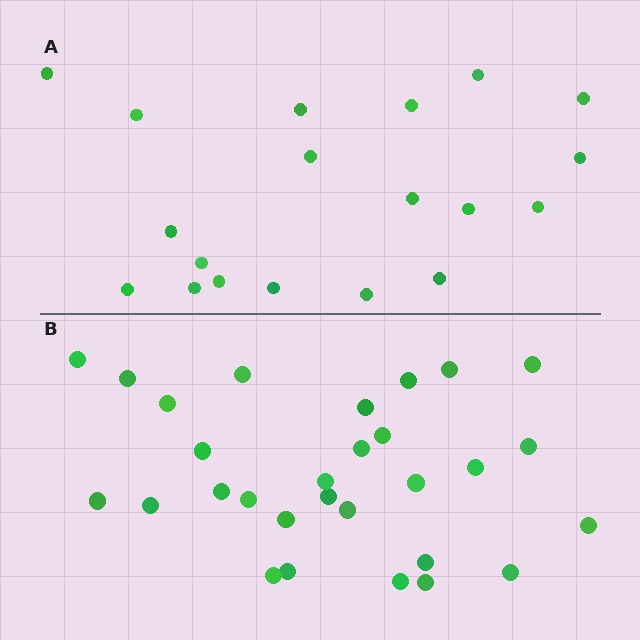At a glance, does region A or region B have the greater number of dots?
Region B (the bottom region) has more dots.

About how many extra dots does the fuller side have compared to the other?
Region B has roughly 10 or so more dots than region A.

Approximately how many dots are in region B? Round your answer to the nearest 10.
About 30 dots. (The exact count is 29, which rounds to 30.)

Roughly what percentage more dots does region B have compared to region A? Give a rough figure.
About 55% more.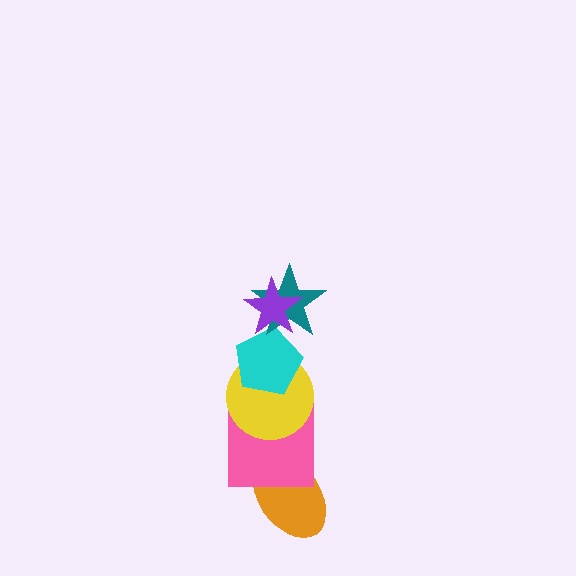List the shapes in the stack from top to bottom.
From top to bottom: the purple star, the teal star, the cyan pentagon, the yellow circle, the pink square, the orange ellipse.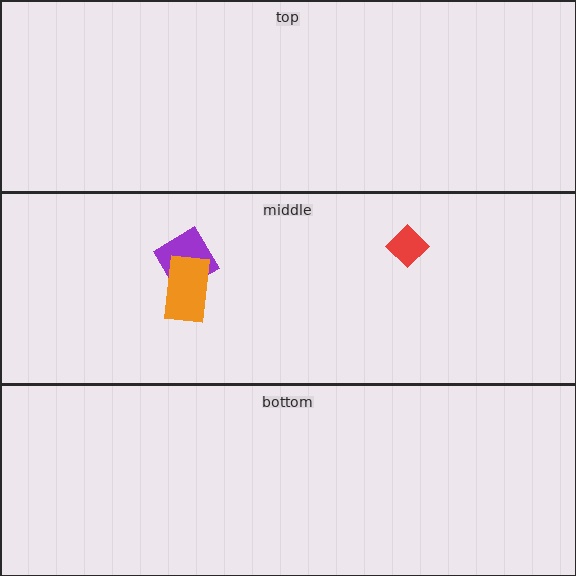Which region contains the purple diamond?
The middle region.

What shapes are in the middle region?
The purple diamond, the red diamond, the orange rectangle.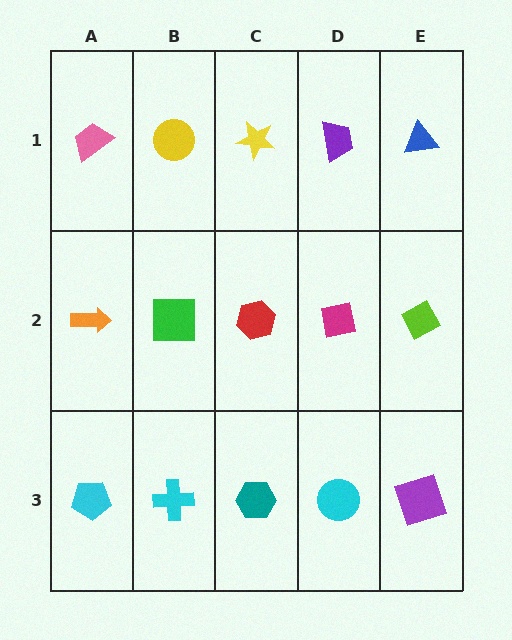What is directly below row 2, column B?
A cyan cross.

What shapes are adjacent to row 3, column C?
A red hexagon (row 2, column C), a cyan cross (row 3, column B), a cyan circle (row 3, column D).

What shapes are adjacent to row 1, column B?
A green square (row 2, column B), a pink trapezoid (row 1, column A), a yellow star (row 1, column C).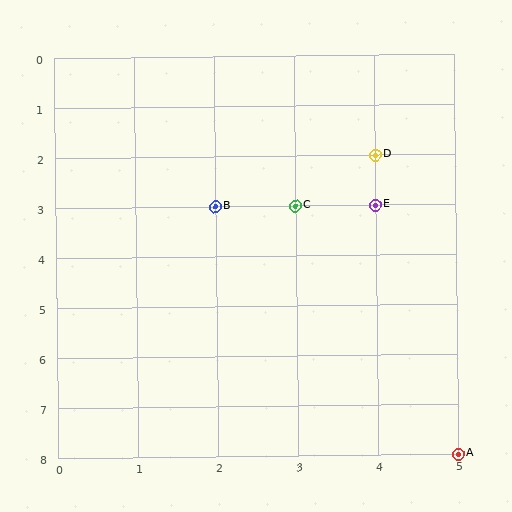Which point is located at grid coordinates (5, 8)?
Point A is at (5, 8).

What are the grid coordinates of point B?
Point B is at grid coordinates (2, 3).